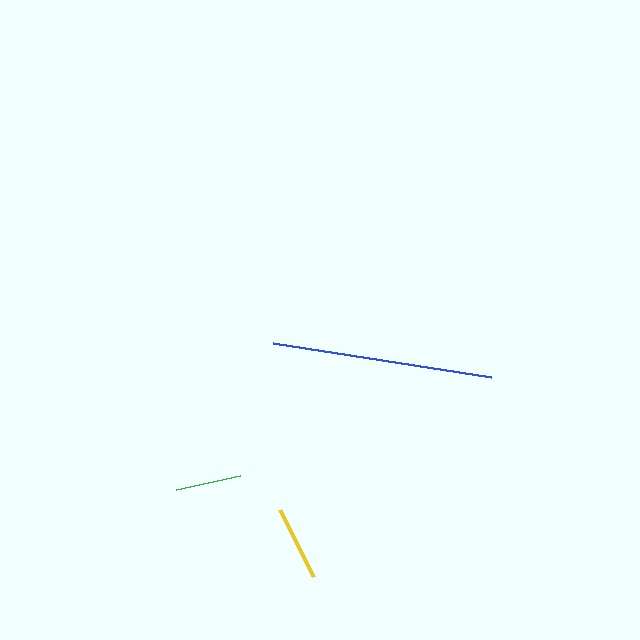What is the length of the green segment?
The green segment is approximately 66 pixels long.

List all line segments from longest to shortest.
From longest to shortest: blue, yellow, green.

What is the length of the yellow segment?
The yellow segment is approximately 75 pixels long.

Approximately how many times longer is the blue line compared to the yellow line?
The blue line is approximately 2.9 times the length of the yellow line.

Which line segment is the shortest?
The green line is the shortest at approximately 66 pixels.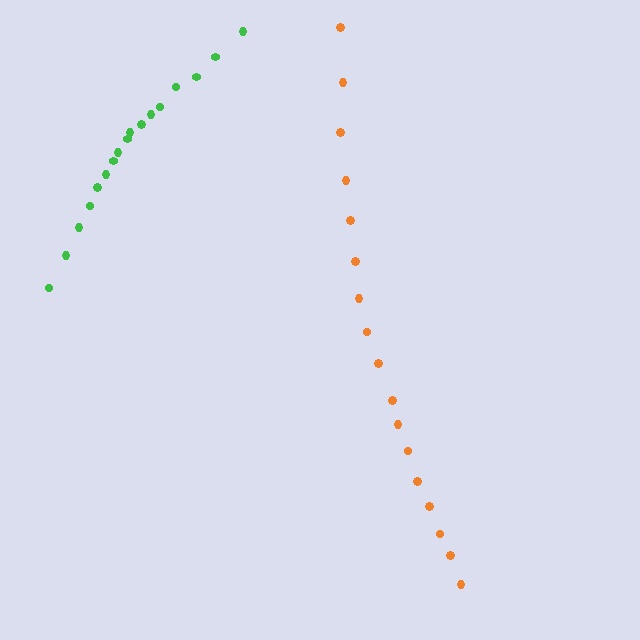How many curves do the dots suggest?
There are 2 distinct paths.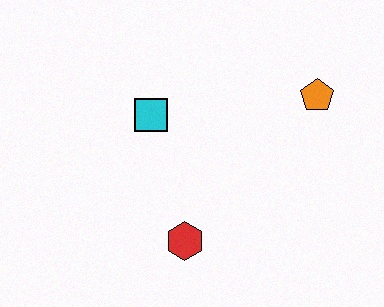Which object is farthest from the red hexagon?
The orange pentagon is farthest from the red hexagon.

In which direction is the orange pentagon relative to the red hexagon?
The orange pentagon is above the red hexagon.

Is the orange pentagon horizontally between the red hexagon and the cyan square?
No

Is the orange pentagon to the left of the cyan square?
No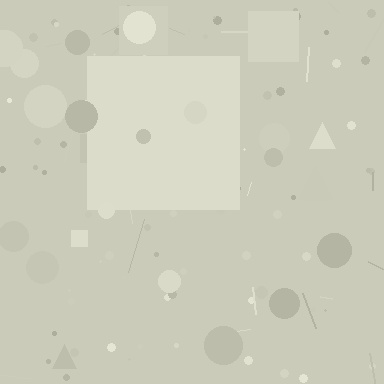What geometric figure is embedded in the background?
A square is embedded in the background.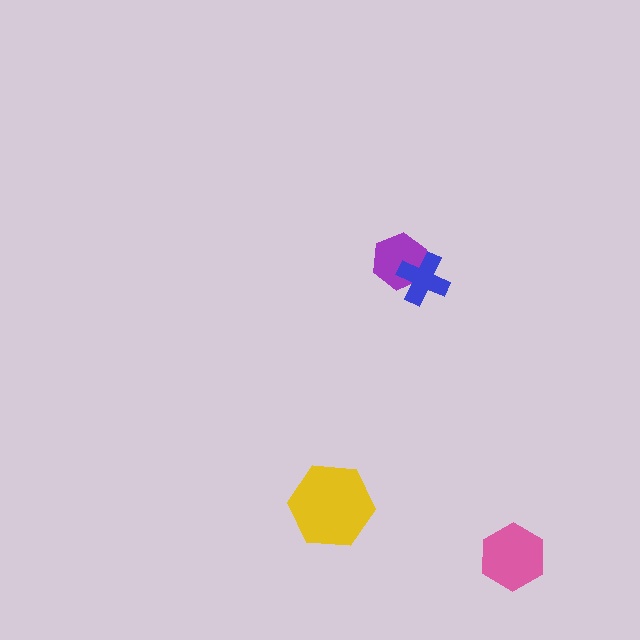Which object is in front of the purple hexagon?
The blue cross is in front of the purple hexagon.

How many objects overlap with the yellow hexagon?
0 objects overlap with the yellow hexagon.